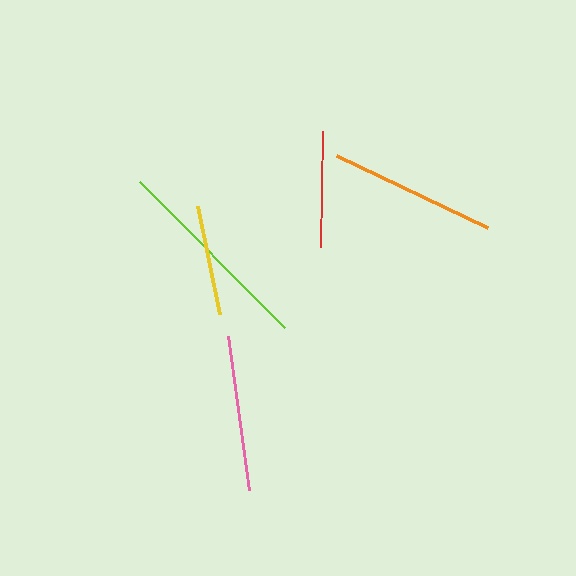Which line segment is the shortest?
The yellow line is the shortest at approximately 110 pixels.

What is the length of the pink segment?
The pink segment is approximately 156 pixels long.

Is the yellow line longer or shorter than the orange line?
The orange line is longer than the yellow line.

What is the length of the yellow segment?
The yellow segment is approximately 110 pixels long.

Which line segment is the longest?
The lime line is the longest at approximately 206 pixels.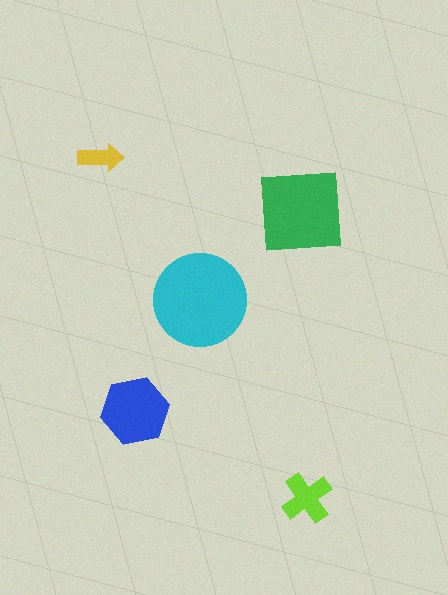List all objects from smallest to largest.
The yellow arrow, the lime cross, the blue hexagon, the green square, the cyan circle.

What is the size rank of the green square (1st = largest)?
2nd.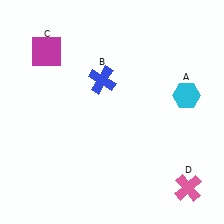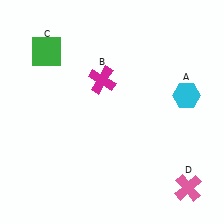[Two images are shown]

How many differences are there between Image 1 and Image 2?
There are 2 differences between the two images.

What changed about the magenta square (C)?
In Image 1, C is magenta. In Image 2, it changed to green.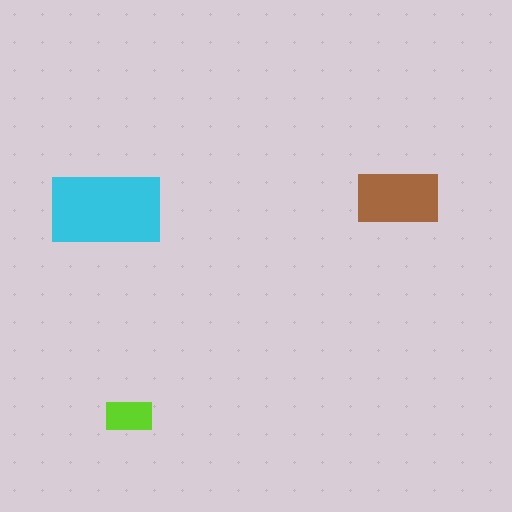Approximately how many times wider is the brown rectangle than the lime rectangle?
About 2 times wider.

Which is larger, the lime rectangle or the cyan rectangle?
The cyan one.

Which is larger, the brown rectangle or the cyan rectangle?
The cyan one.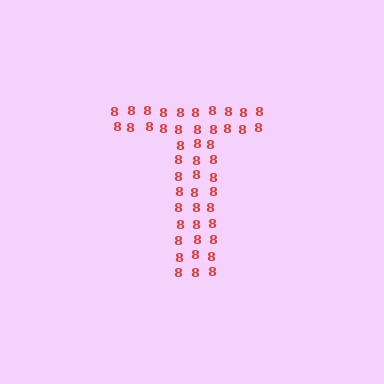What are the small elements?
The small elements are digit 8's.